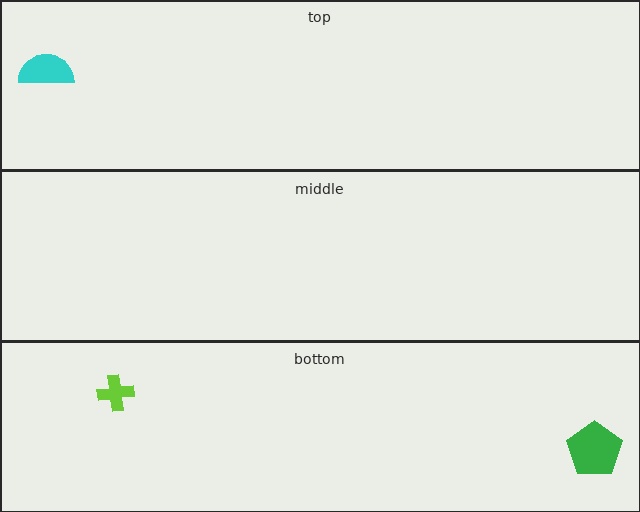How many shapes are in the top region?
1.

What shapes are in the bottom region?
The green pentagon, the lime cross.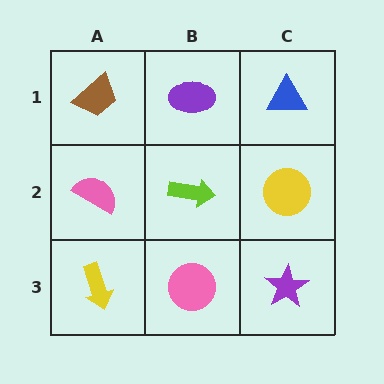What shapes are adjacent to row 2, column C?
A blue triangle (row 1, column C), a purple star (row 3, column C), a lime arrow (row 2, column B).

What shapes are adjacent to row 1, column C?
A yellow circle (row 2, column C), a purple ellipse (row 1, column B).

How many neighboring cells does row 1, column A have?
2.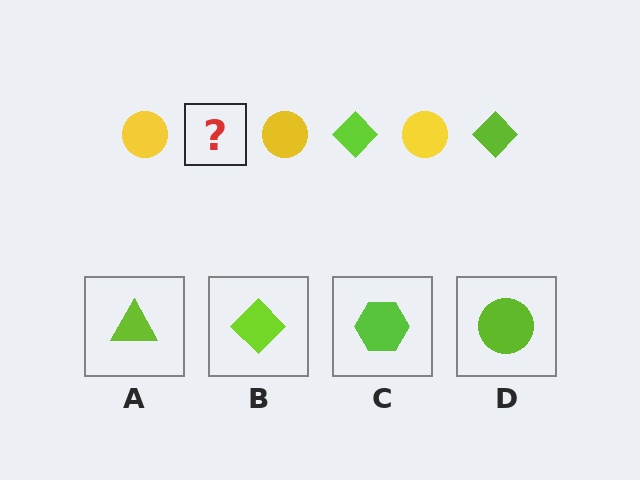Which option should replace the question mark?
Option B.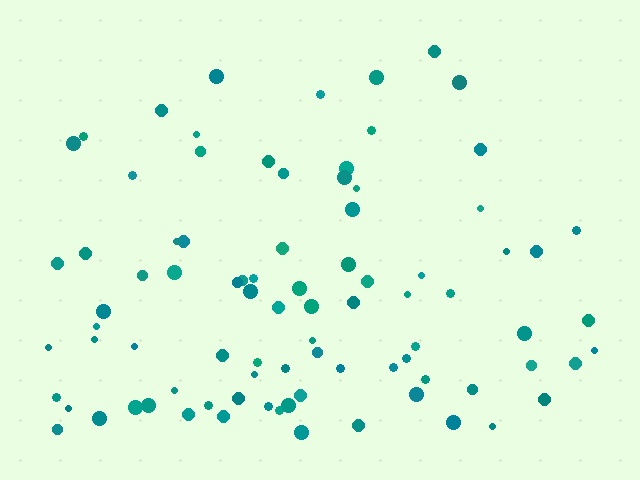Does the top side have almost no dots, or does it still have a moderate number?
Still a moderate number, just noticeably fewer than the bottom.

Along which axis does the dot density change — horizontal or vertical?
Vertical.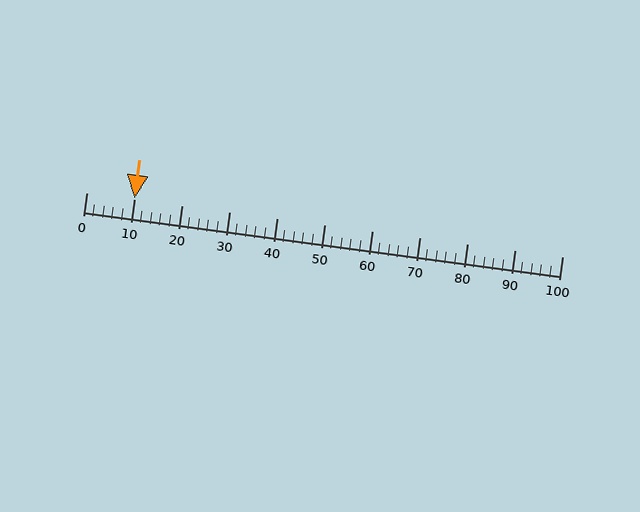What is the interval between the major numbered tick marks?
The major tick marks are spaced 10 units apart.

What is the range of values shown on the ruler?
The ruler shows values from 0 to 100.